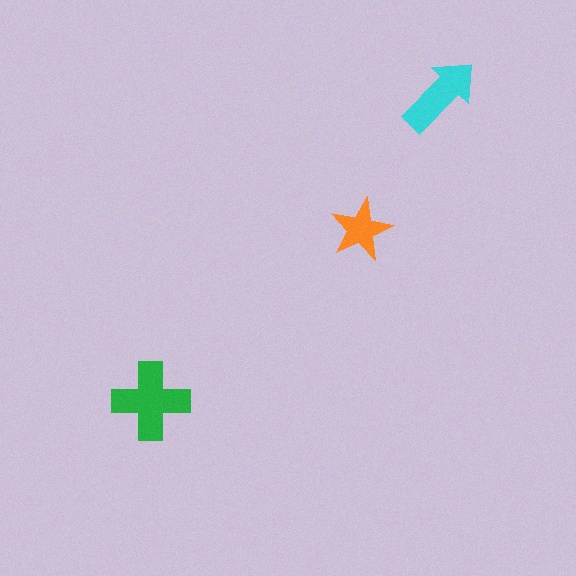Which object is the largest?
The green cross.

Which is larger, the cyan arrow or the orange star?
The cyan arrow.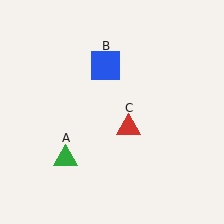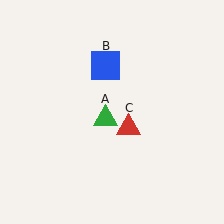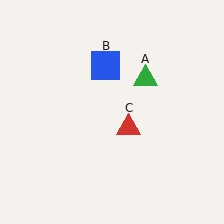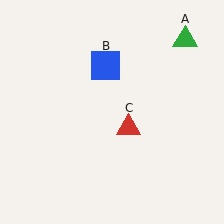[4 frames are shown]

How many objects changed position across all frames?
1 object changed position: green triangle (object A).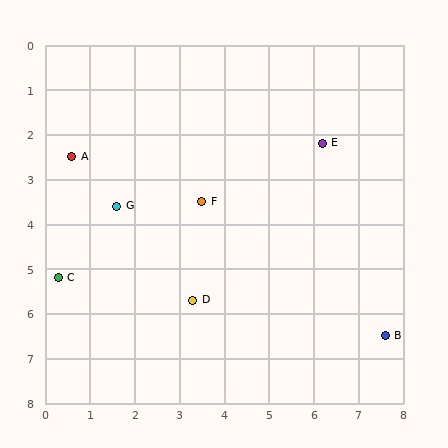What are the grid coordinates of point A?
Point A is at approximately (0.6, 2.5).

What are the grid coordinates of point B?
Point B is at approximately (7.6, 6.5).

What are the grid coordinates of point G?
Point G is at approximately (1.6, 3.6).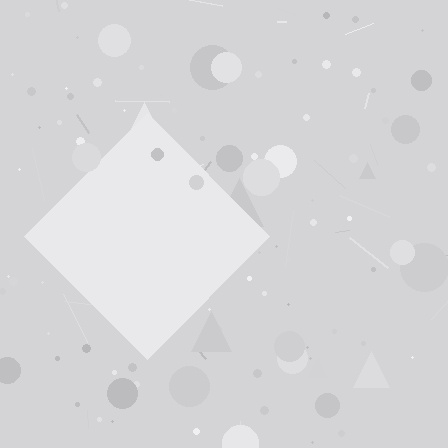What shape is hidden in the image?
A diamond is hidden in the image.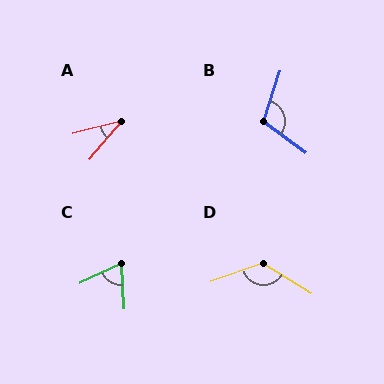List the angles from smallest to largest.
A (36°), C (68°), B (108°), D (129°).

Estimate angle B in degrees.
Approximately 108 degrees.